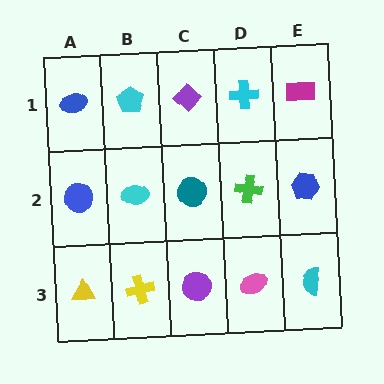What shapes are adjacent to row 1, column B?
A cyan ellipse (row 2, column B), a blue ellipse (row 1, column A), a purple diamond (row 1, column C).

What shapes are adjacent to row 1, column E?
A blue hexagon (row 2, column E), a cyan cross (row 1, column D).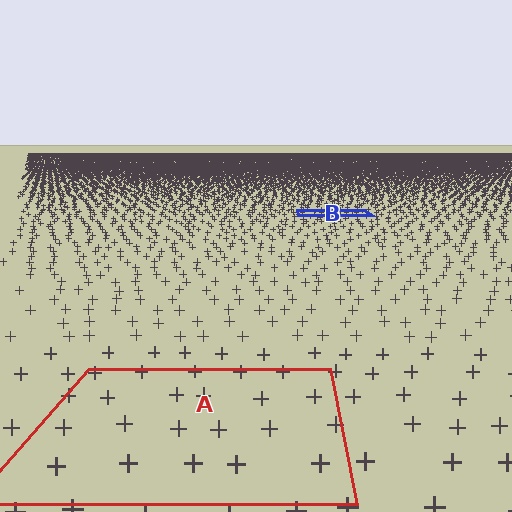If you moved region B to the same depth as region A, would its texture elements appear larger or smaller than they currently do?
They would appear larger. At a closer depth, the same texture elements are projected at a bigger on-screen size.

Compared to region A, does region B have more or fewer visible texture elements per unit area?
Region B has more texture elements per unit area — they are packed more densely because it is farther away.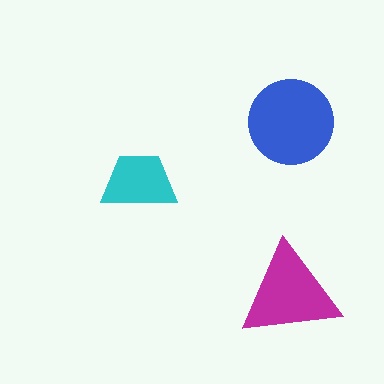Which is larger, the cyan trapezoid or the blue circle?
The blue circle.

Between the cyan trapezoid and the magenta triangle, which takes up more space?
The magenta triangle.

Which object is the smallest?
The cyan trapezoid.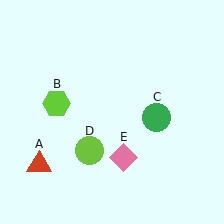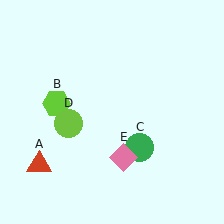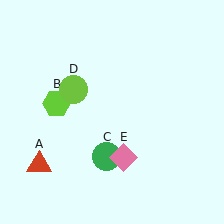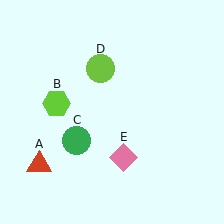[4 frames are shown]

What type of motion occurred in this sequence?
The green circle (object C), lime circle (object D) rotated clockwise around the center of the scene.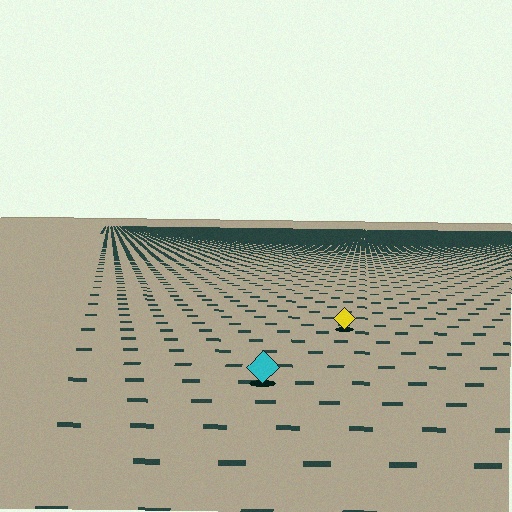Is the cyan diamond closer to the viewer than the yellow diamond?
Yes. The cyan diamond is closer — you can tell from the texture gradient: the ground texture is coarser near it.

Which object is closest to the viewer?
The cyan diamond is closest. The texture marks near it are larger and more spread out.